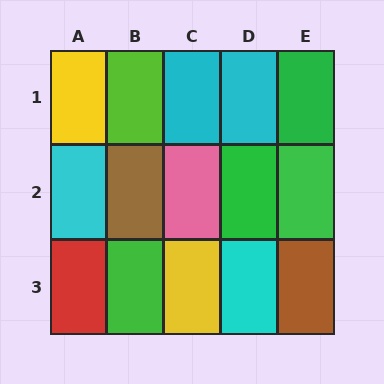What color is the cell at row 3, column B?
Green.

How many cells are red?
1 cell is red.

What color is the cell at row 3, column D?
Cyan.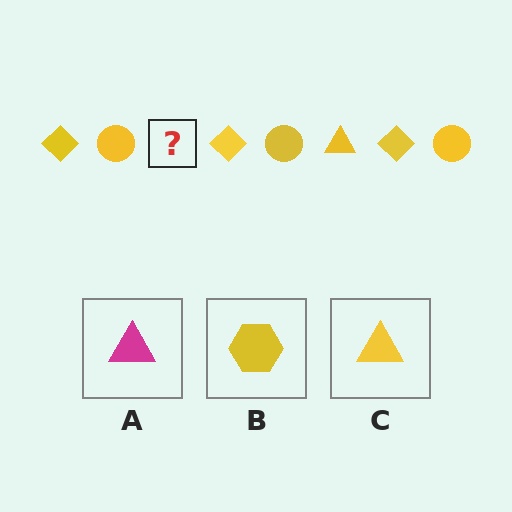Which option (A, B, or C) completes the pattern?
C.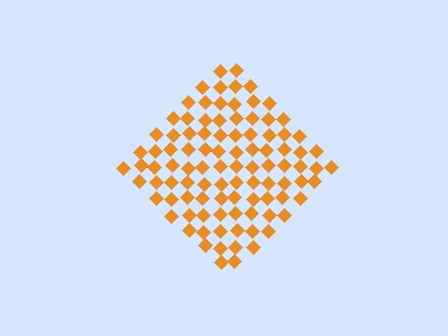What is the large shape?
The large shape is a diamond.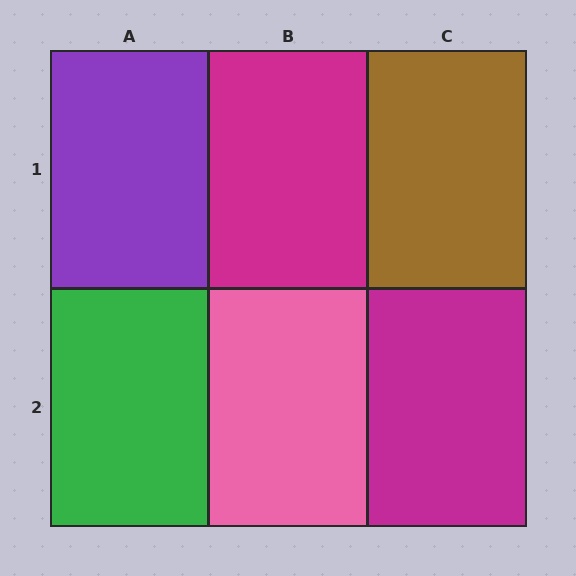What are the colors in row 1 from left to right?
Purple, magenta, brown.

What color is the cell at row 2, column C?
Magenta.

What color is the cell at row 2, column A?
Green.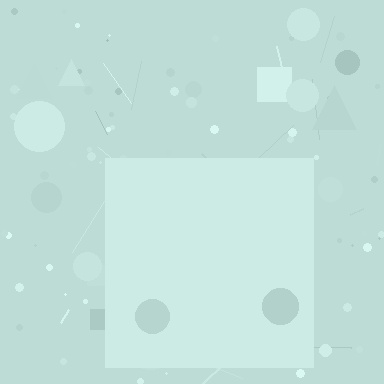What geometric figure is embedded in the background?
A square is embedded in the background.